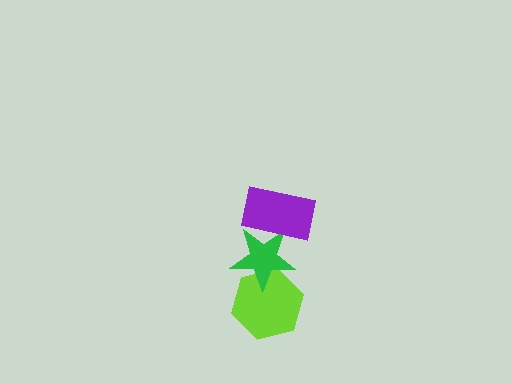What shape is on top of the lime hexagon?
The green star is on top of the lime hexagon.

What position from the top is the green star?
The green star is 2nd from the top.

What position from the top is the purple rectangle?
The purple rectangle is 1st from the top.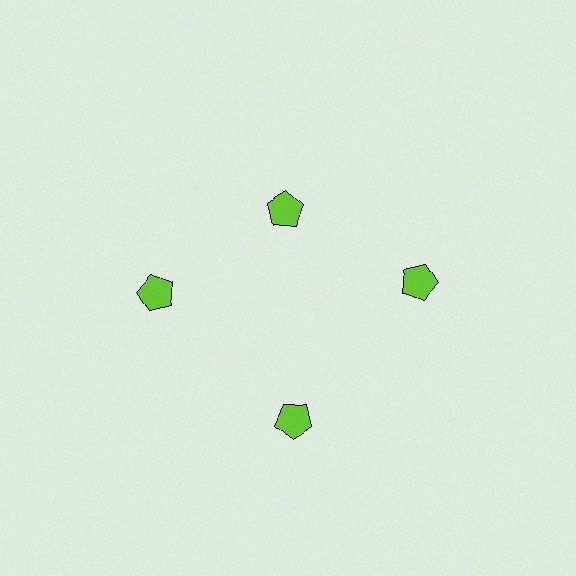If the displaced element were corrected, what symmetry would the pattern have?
It would have 4-fold rotational symmetry — the pattern would map onto itself every 90 degrees.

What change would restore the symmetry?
The symmetry would be restored by moving it outward, back onto the ring so that all 4 pentagons sit at equal angles and equal distance from the center.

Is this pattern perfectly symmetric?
No. The 4 lime pentagons are arranged in a ring, but one element near the 12 o'clock position is pulled inward toward the center, breaking the 4-fold rotational symmetry.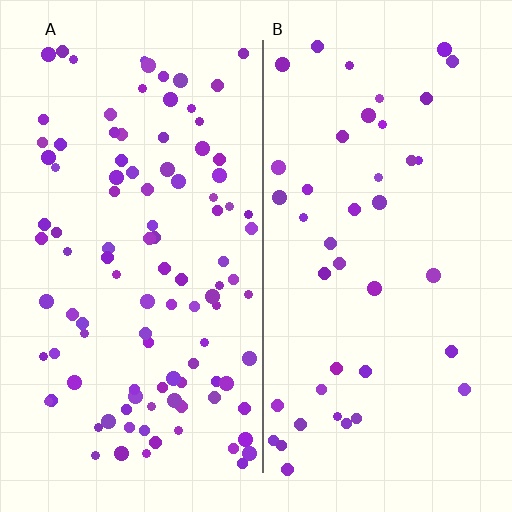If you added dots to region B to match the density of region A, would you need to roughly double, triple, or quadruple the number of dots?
Approximately triple.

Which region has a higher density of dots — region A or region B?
A (the left).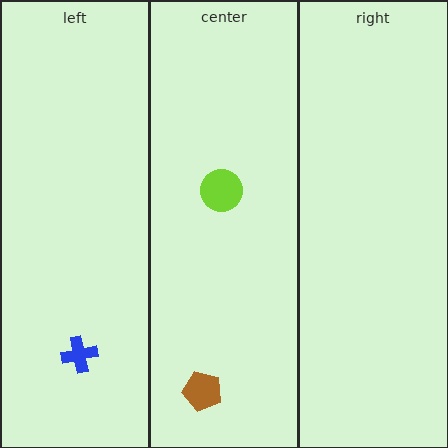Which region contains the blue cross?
The left region.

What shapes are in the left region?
The blue cross.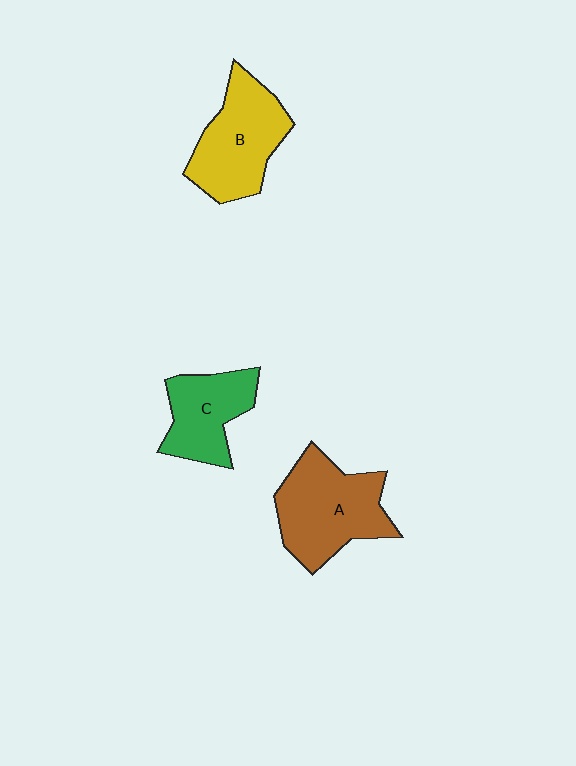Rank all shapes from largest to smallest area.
From largest to smallest: A (brown), B (yellow), C (green).